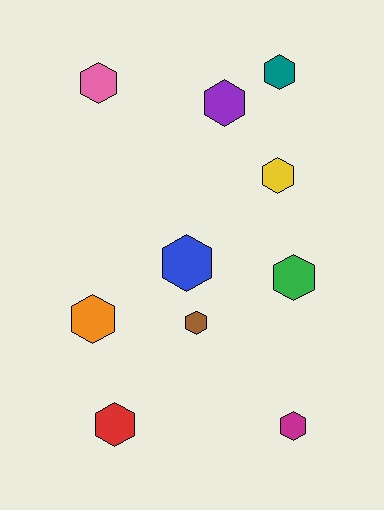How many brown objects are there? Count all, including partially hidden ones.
There is 1 brown object.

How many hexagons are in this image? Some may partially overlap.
There are 10 hexagons.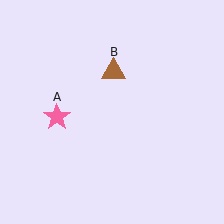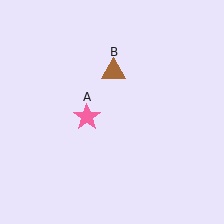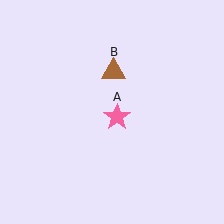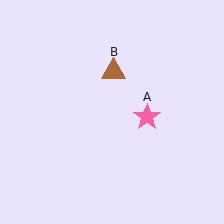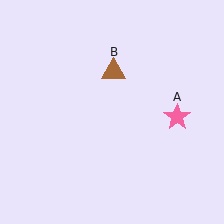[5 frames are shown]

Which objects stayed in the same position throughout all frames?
Brown triangle (object B) remained stationary.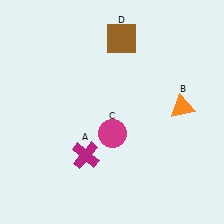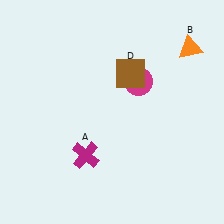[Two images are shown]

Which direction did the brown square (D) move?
The brown square (D) moved down.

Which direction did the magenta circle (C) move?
The magenta circle (C) moved up.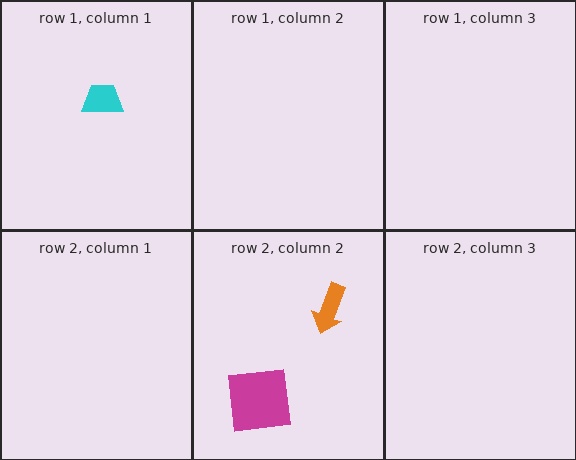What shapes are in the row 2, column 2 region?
The orange arrow, the magenta square.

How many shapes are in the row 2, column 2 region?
2.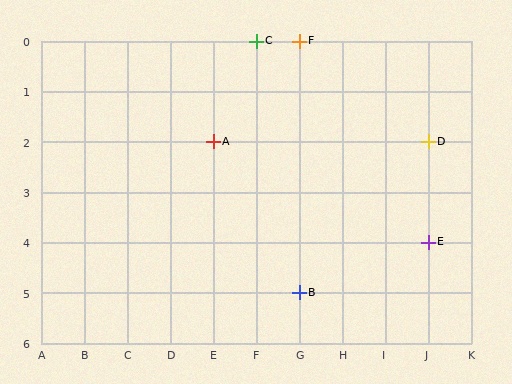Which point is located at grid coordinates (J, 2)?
Point D is at (J, 2).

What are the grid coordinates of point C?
Point C is at grid coordinates (F, 0).